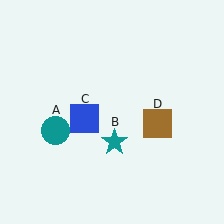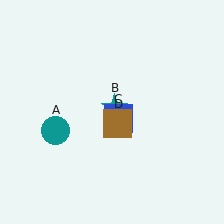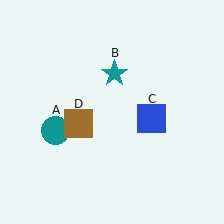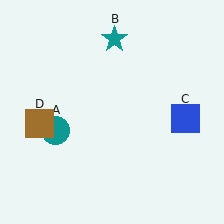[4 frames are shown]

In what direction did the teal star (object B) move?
The teal star (object B) moved up.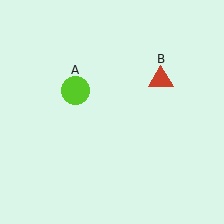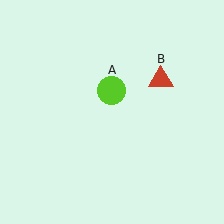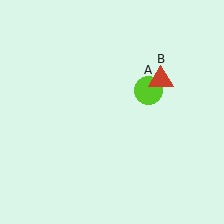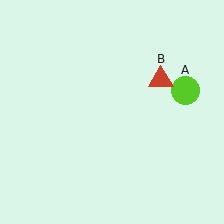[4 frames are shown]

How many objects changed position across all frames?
1 object changed position: lime circle (object A).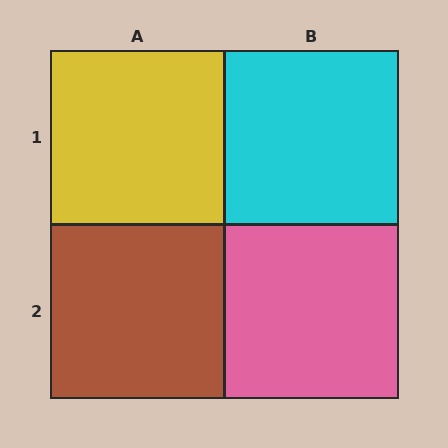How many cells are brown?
1 cell is brown.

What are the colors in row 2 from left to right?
Brown, pink.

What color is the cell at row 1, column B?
Cyan.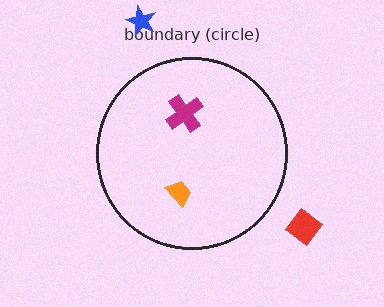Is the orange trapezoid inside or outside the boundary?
Inside.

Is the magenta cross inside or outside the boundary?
Inside.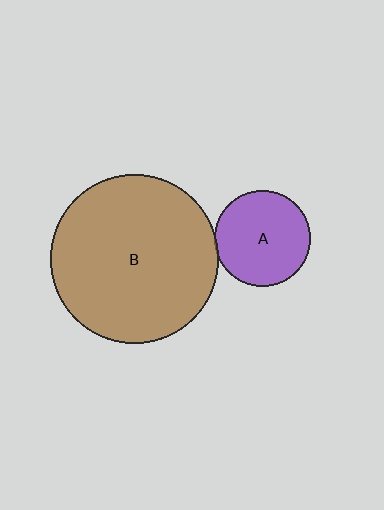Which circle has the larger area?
Circle B (brown).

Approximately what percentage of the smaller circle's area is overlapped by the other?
Approximately 5%.